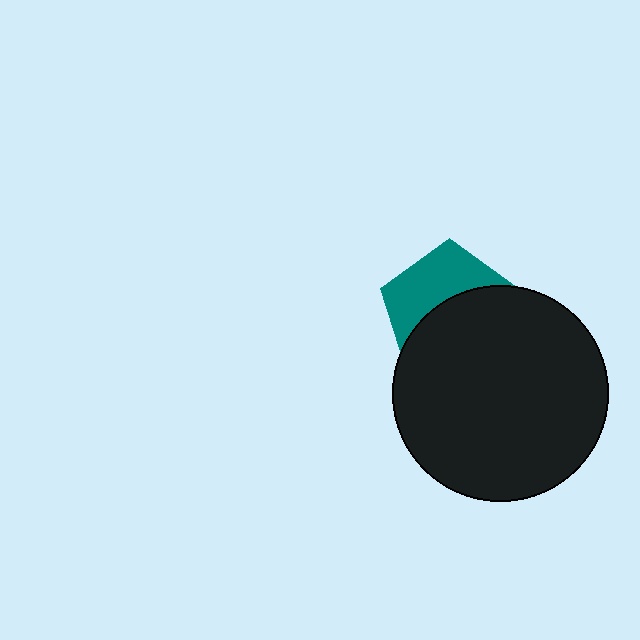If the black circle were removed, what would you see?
You would see the complete teal pentagon.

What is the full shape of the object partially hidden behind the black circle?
The partially hidden object is a teal pentagon.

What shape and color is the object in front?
The object in front is a black circle.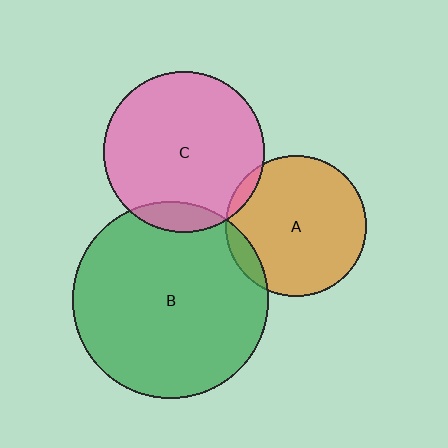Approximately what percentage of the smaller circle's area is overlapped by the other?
Approximately 10%.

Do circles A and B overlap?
Yes.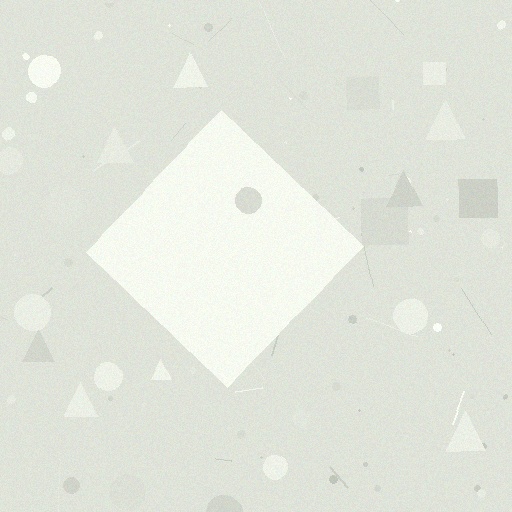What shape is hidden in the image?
A diamond is hidden in the image.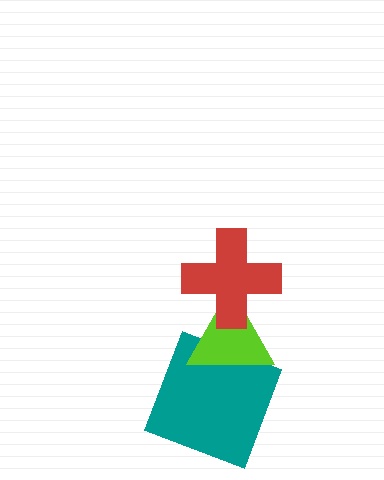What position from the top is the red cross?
The red cross is 1st from the top.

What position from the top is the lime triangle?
The lime triangle is 2nd from the top.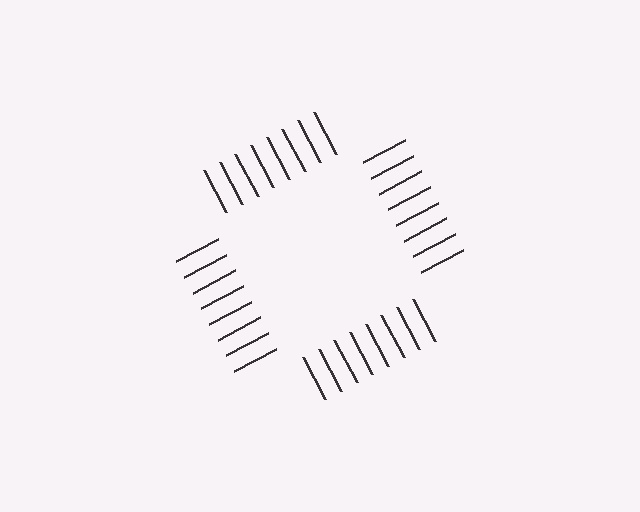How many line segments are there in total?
32 — 8 along each of the 4 edges.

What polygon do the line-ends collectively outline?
An illusory square — the line segments terminate on its edges but no continuous stroke is drawn.